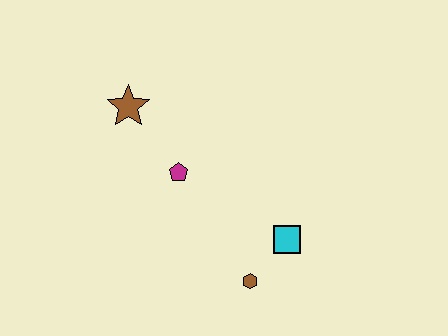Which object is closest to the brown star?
The magenta pentagon is closest to the brown star.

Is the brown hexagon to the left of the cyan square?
Yes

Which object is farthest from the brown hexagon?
The brown star is farthest from the brown hexagon.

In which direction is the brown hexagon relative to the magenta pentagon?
The brown hexagon is below the magenta pentagon.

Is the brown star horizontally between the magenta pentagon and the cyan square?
No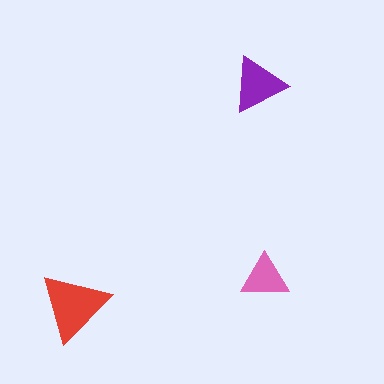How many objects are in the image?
There are 3 objects in the image.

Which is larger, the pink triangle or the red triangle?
The red one.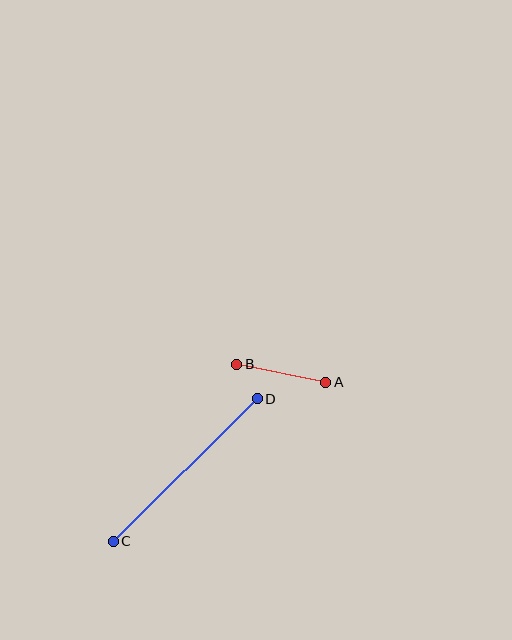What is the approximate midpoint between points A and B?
The midpoint is at approximately (281, 373) pixels.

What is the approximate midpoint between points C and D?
The midpoint is at approximately (185, 470) pixels.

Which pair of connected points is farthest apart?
Points C and D are farthest apart.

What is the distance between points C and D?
The distance is approximately 203 pixels.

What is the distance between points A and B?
The distance is approximately 91 pixels.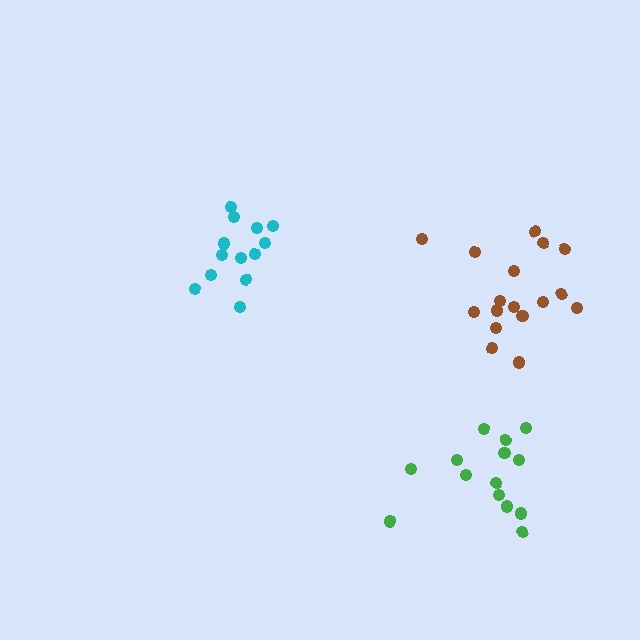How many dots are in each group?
Group 1: 17 dots, Group 2: 14 dots, Group 3: 13 dots (44 total).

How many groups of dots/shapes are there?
There are 3 groups.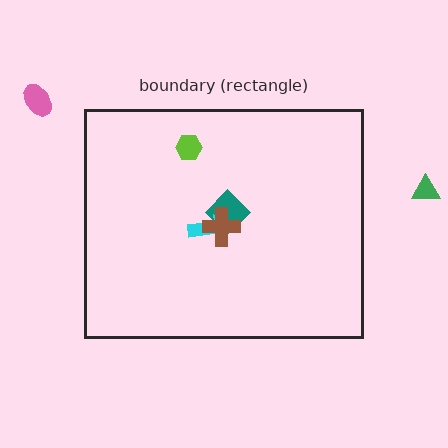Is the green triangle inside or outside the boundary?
Outside.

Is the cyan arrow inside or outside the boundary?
Inside.